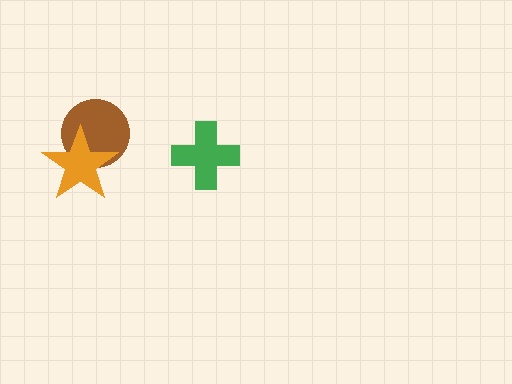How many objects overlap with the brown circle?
1 object overlaps with the brown circle.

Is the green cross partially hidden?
No, no other shape covers it.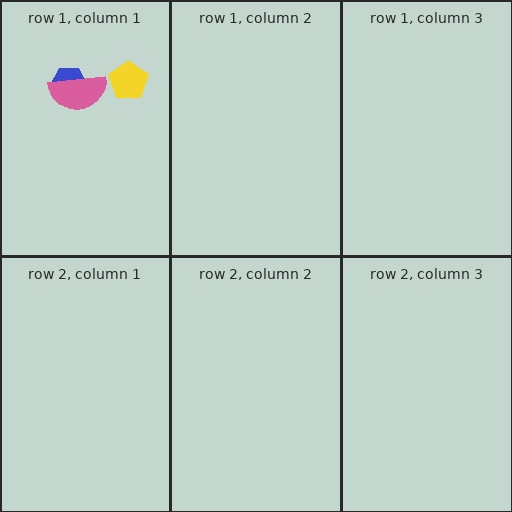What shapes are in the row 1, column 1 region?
The yellow pentagon, the blue hexagon, the pink semicircle.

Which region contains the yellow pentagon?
The row 1, column 1 region.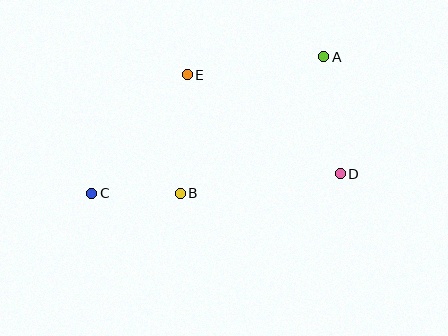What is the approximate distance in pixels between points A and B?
The distance between A and B is approximately 198 pixels.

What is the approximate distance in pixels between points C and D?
The distance between C and D is approximately 249 pixels.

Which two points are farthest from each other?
Points A and C are farthest from each other.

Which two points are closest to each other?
Points B and C are closest to each other.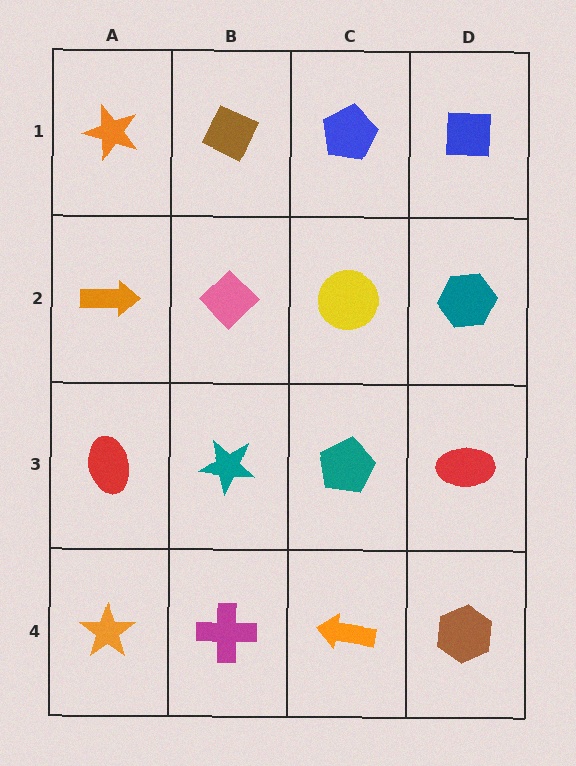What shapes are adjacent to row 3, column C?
A yellow circle (row 2, column C), an orange arrow (row 4, column C), a teal star (row 3, column B), a red ellipse (row 3, column D).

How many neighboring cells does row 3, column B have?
4.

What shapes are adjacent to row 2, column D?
A blue square (row 1, column D), a red ellipse (row 3, column D), a yellow circle (row 2, column C).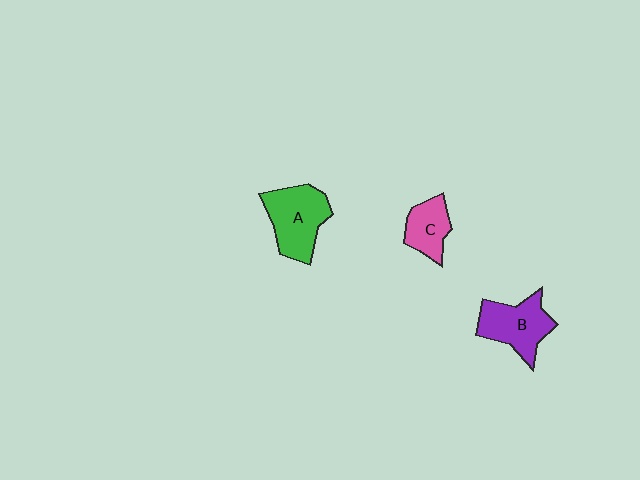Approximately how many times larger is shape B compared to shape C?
Approximately 1.5 times.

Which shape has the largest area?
Shape A (green).